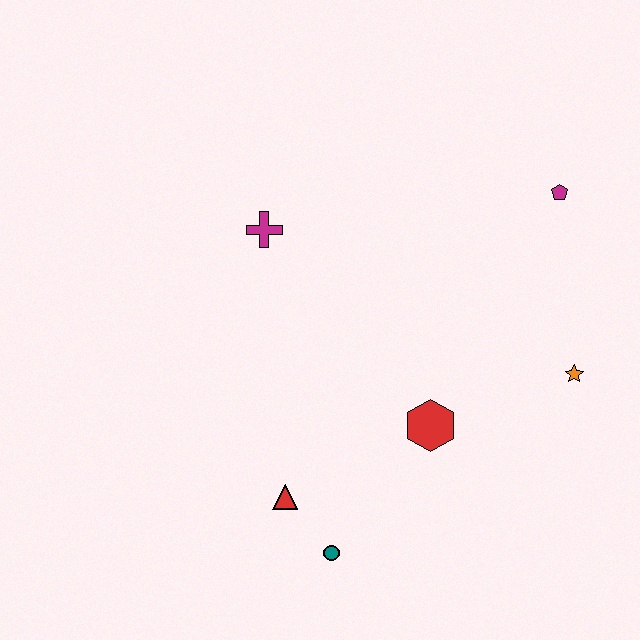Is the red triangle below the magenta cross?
Yes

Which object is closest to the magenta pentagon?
The orange star is closest to the magenta pentagon.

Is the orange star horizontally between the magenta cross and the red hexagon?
No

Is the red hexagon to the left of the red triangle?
No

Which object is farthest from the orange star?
The magenta cross is farthest from the orange star.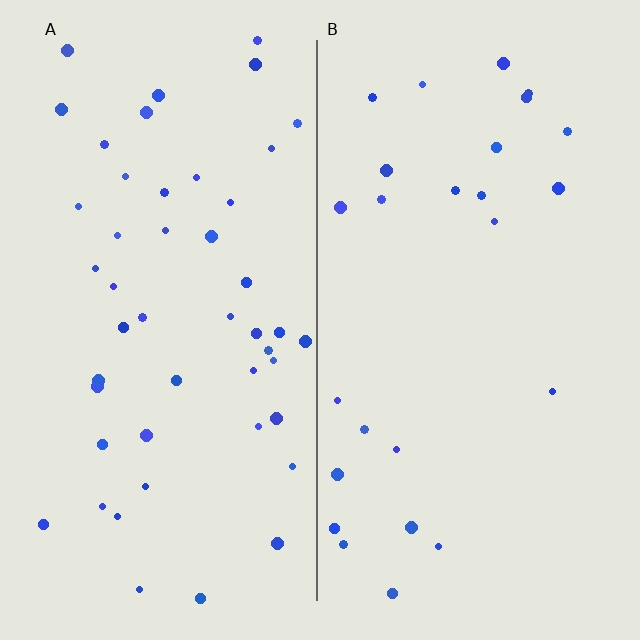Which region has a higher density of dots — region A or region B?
A (the left).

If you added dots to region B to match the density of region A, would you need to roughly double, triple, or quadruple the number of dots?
Approximately double.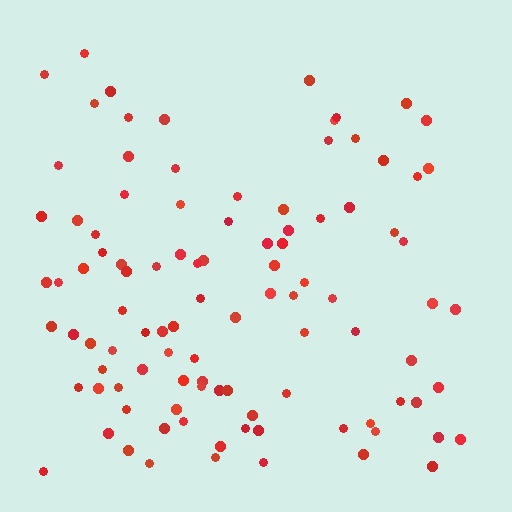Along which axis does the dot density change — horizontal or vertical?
Vertical.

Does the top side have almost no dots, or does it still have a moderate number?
Still a moderate number, just noticeably fewer than the bottom.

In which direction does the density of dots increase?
From top to bottom, with the bottom side densest.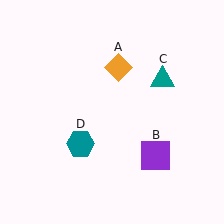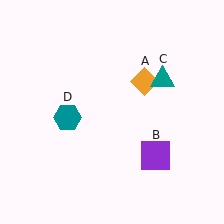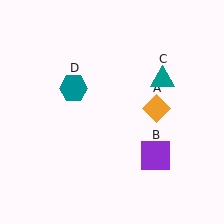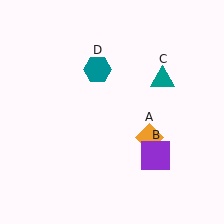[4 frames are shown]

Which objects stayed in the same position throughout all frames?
Purple square (object B) and teal triangle (object C) remained stationary.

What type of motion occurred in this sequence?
The orange diamond (object A), teal hexagon (object D) rotated clockwise around the center of the scene.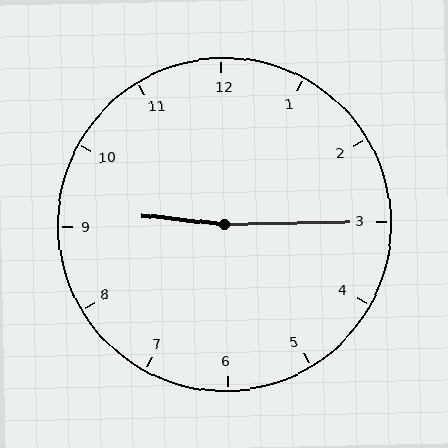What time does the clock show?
9:15.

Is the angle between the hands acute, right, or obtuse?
It is obtuse.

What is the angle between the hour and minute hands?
Approximately 172 degrees.